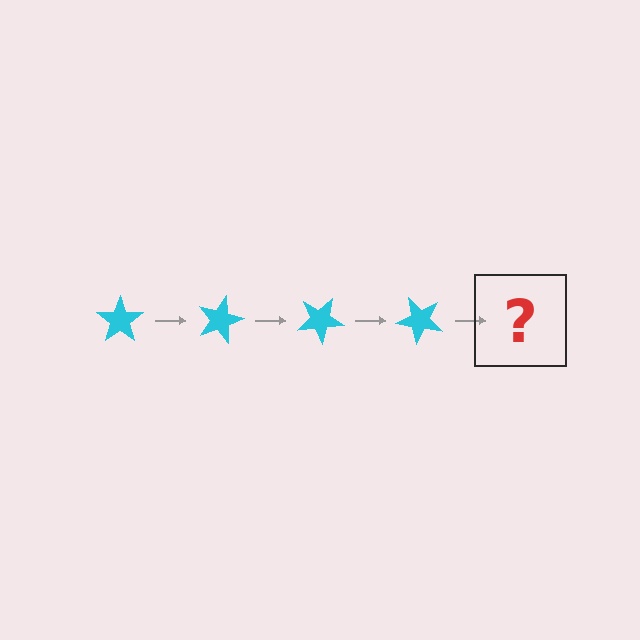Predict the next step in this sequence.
The next step is a cyan star rotated 60 degrees.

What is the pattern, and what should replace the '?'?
The pattern is that the star rotates 15 degrees each step. The '?' should be a cyan star rotated 60 degrees.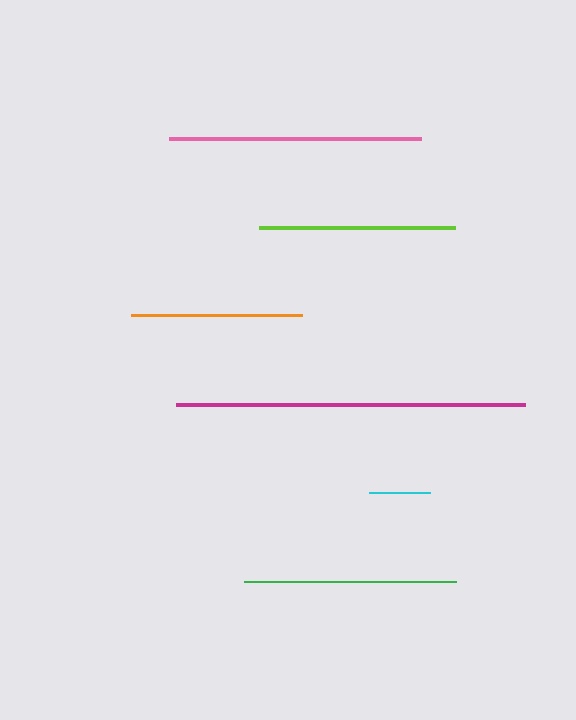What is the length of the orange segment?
The orange segment is approximately 171 pixels long.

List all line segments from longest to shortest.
From longest to shortest: magenta, pink, green, lime, orange, cyan.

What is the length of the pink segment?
The pink segment is approximately 253 pixels long.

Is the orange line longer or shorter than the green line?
The green line is longer than the orange line.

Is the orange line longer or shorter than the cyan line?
The orange line is longer than the cyan line.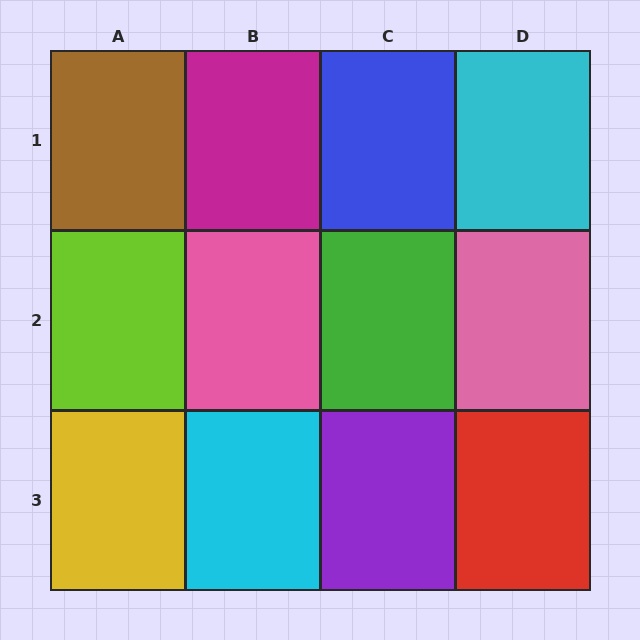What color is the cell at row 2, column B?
Pink.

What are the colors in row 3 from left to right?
Yellow, cyan, purple, red.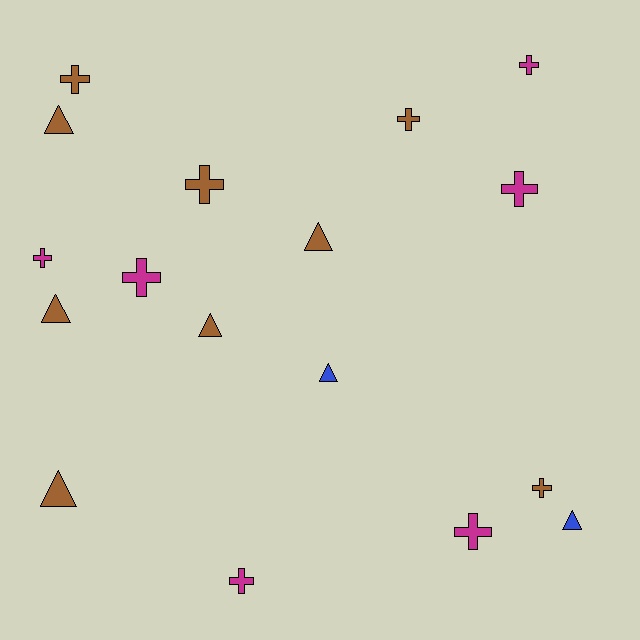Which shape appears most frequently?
Cross, with 10 objects.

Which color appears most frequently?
Brown, with 9 objects.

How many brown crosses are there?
There are 4 brown crosses.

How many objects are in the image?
There are 17 objects.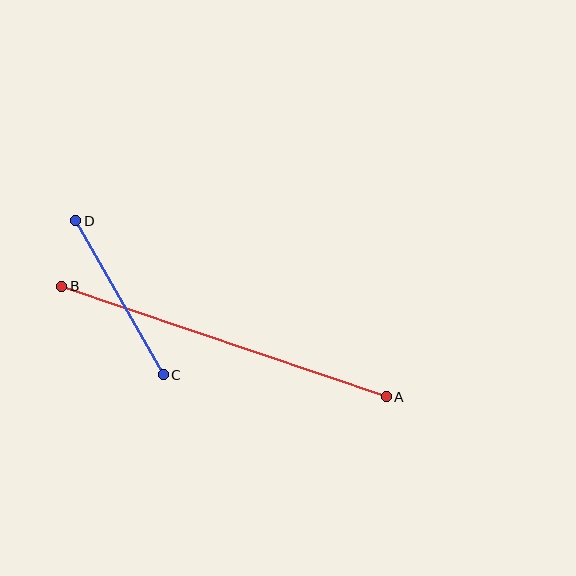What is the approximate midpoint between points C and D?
The midpoint is at approximately (120, 298) pixels.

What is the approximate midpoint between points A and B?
The midpoint is at approximately (224, 341) pixels.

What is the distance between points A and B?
The distance is approximately 343 pixels.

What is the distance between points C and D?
The distance is approximately 177 pixels.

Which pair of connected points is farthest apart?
Points A and B are farthest apart.